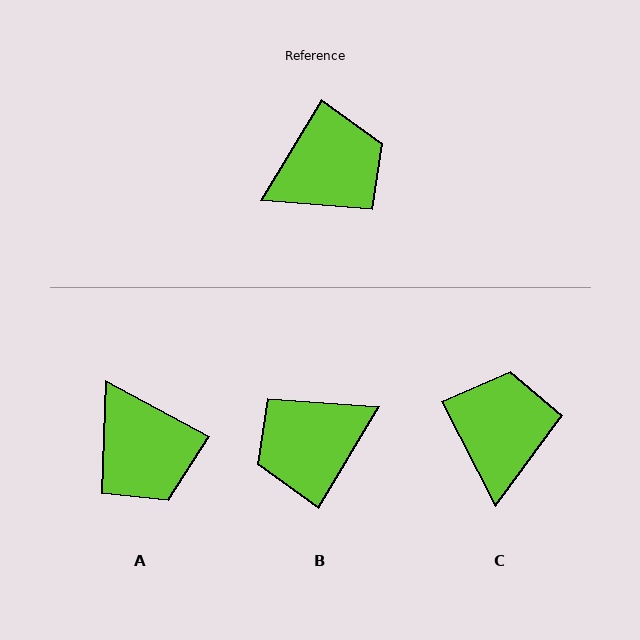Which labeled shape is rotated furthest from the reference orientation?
B, about 180 degrees away.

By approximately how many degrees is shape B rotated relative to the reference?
Approximately 180 degrees clockwise.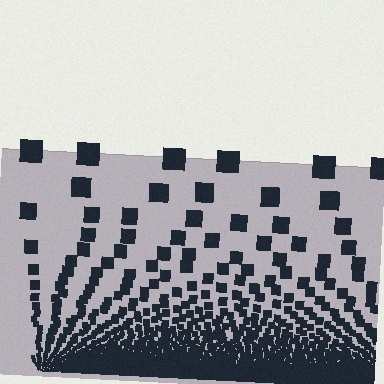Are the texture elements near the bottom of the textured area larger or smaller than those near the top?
Smaller. The gradient is inverted — elements near the bottom are smaller and denser.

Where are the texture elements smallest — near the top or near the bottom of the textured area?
Near the bottom.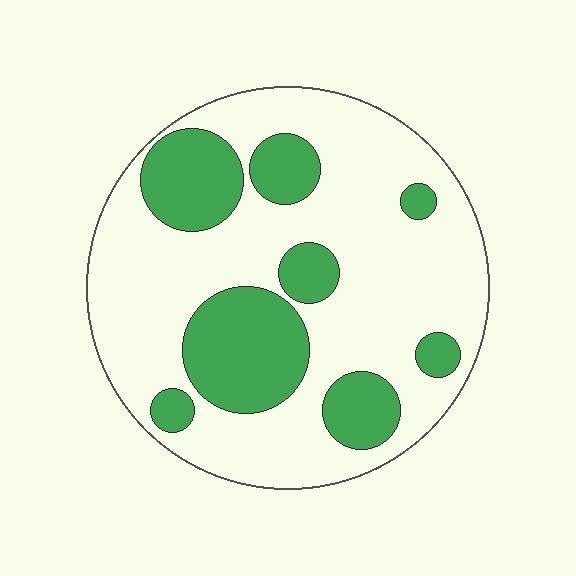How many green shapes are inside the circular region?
8.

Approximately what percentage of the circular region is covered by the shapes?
Approximately 30%.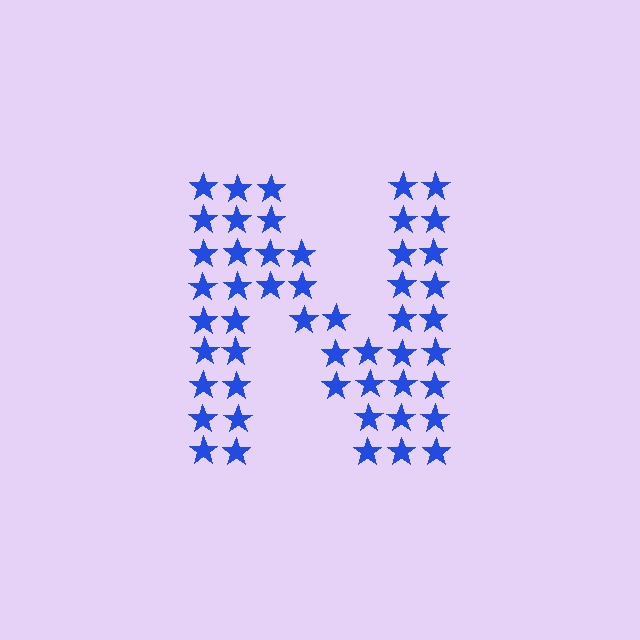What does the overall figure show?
The overall figure shows the letter N.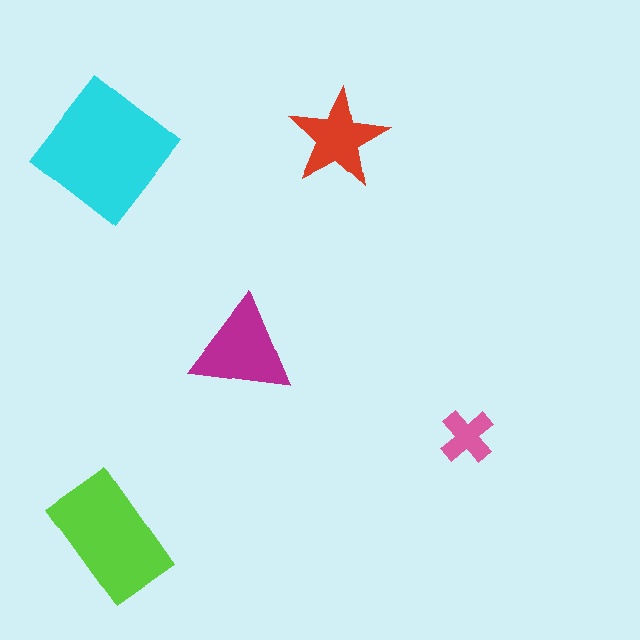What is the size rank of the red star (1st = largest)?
4th.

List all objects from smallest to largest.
The pink cross, the red star, the magenta triangle, the lime rectangle, the cyan diamond.